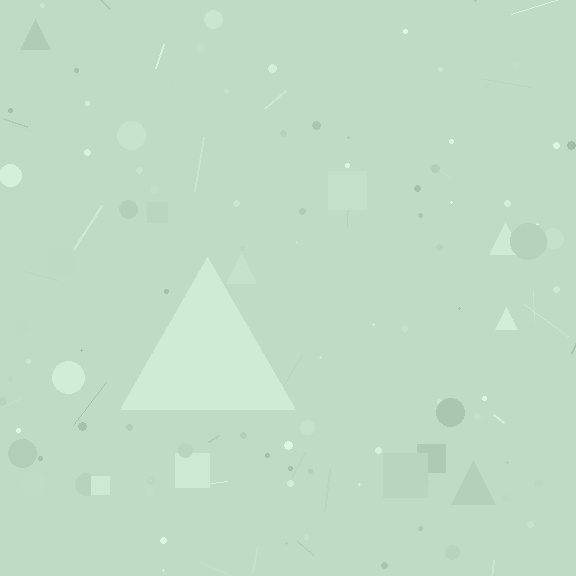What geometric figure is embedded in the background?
A triangle is embedded in the background.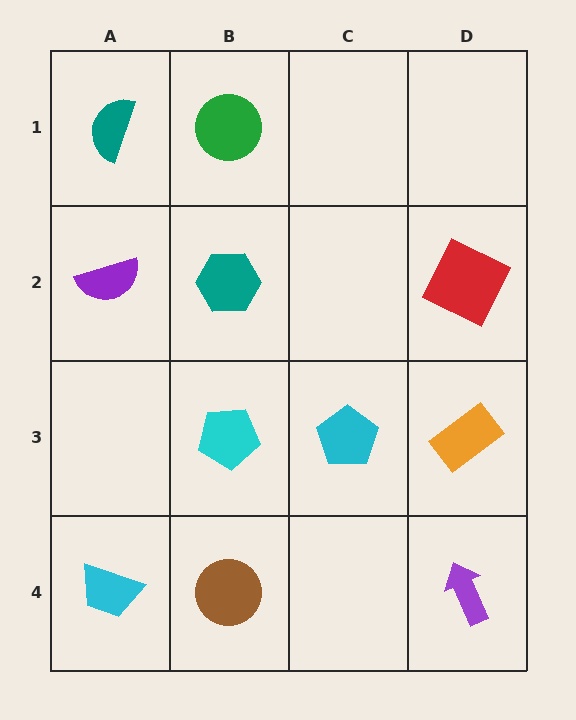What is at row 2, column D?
A red square.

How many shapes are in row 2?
3 shapes.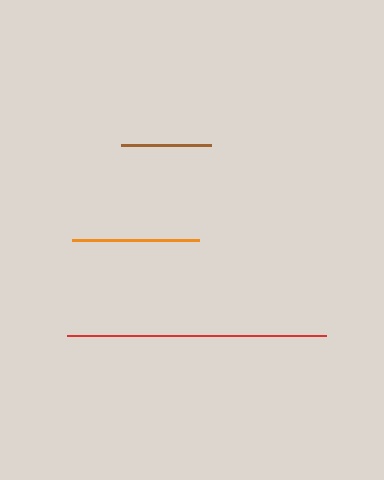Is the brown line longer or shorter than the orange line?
The orange line is longer than the brown line.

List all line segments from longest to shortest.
From longest to shortest: red, orange, brown.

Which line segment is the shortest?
The brown line is the shortest at approximately 91 pixels.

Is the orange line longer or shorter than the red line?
The red line is longer than the orange line.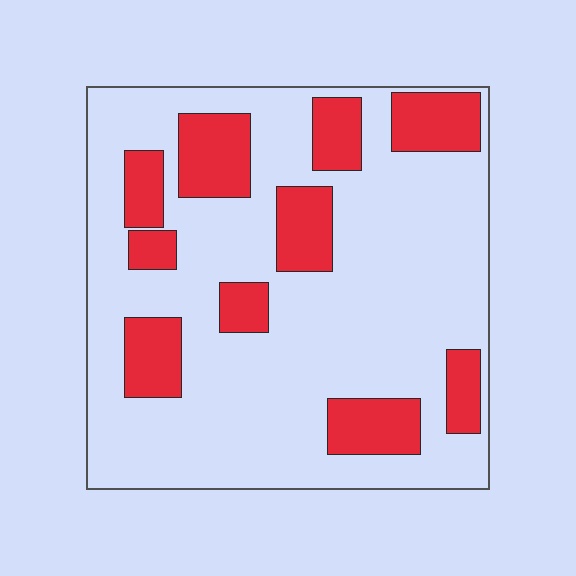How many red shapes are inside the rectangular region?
10.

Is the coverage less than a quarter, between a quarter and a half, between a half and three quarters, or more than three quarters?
Between a quarter and a half.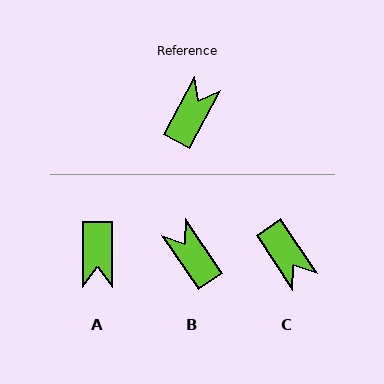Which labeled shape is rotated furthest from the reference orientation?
A, about 152 degrees away.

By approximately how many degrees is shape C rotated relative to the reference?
Approximately 118 degrees clockwise.